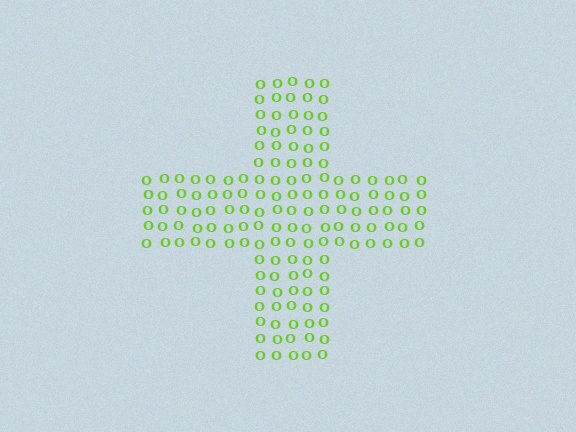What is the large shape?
The large shape is a cross.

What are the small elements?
The small elements are letter O's.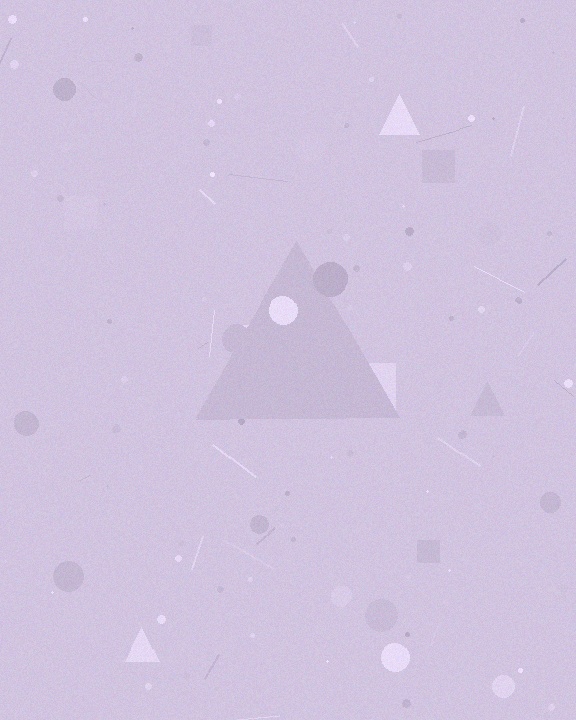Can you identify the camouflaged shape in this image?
The camouflaged shape is a triangle.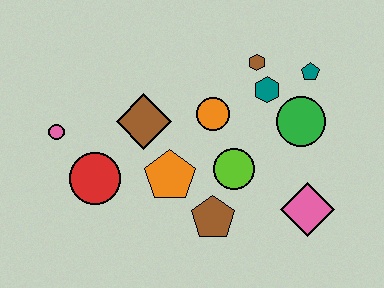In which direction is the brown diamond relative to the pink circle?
The brown diamond is to the right of the pink circle.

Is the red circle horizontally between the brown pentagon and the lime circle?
No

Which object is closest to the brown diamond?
The orange pentagon is closest to the brown diamond.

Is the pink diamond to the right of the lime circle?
Yes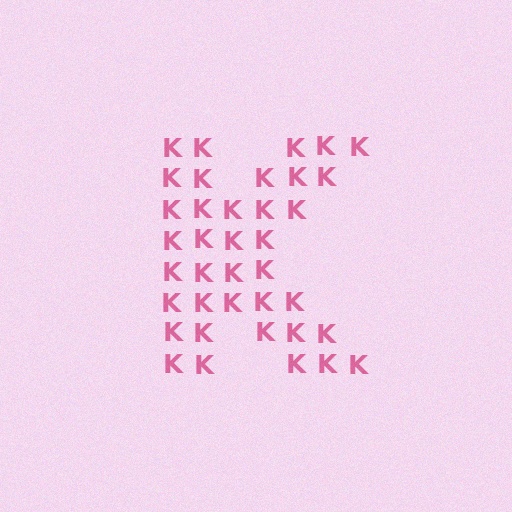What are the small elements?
The small elements are letter K's.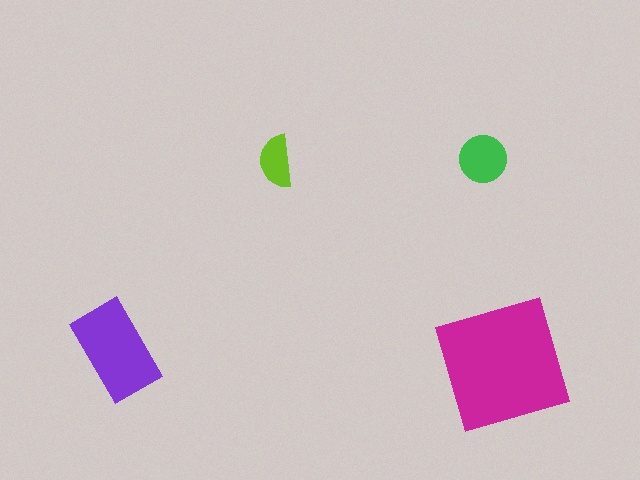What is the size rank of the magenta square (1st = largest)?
1st.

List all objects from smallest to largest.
The lime semicircle, the green circle, the purple rectangle, the magenta square.